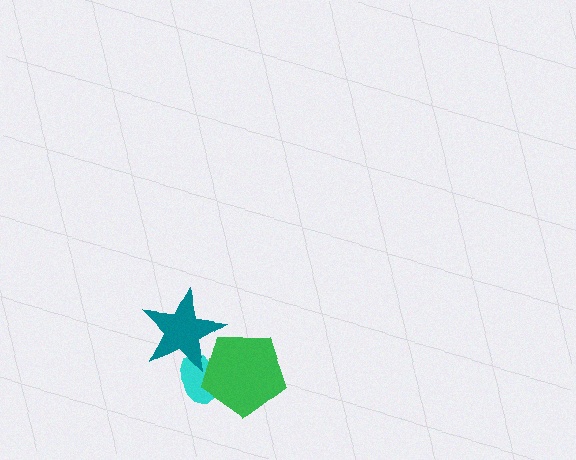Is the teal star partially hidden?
No, no other shape covers it.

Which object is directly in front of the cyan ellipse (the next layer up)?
The green pentagon is directly in front of the cyan ellipse.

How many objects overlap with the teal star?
2 objects overlap with the teal star.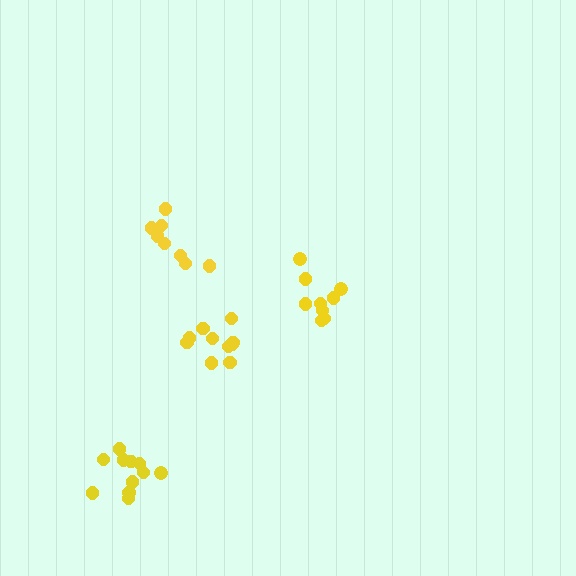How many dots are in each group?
Group 1: 11 dots, Group 2: 9 dots, Group 3: 8 dots, Group 4: 10 dots (38 total).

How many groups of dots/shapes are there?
There are 4 groups.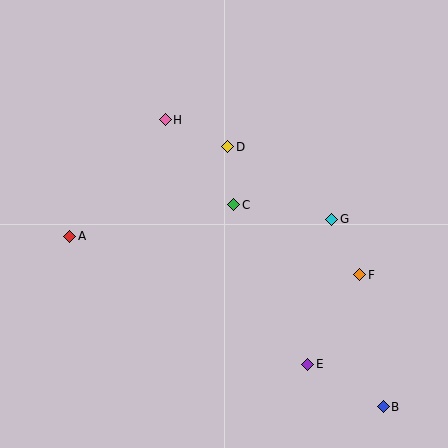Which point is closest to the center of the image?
Point C at (234, 205) is closest to the center.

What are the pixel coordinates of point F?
Point F is at (360, 275).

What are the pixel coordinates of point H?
Point H is at (165, 120).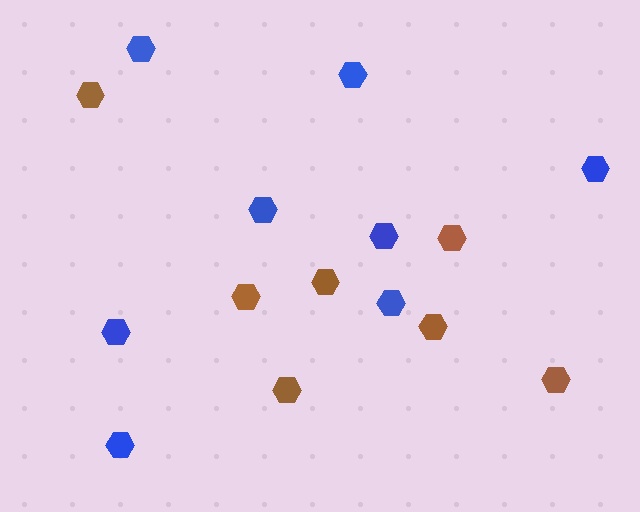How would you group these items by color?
There are 2 groups: one group of blue hexagons (8) and one group of brown hexagons (7).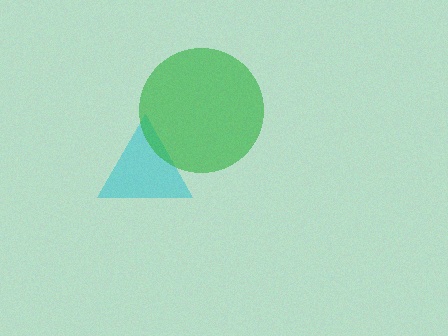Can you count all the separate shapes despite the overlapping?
Yes, there are 2 separate shapes.